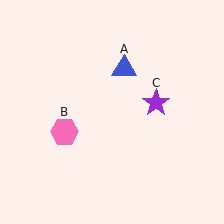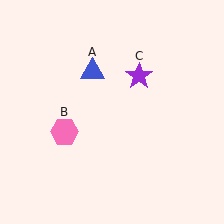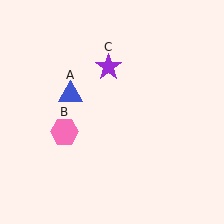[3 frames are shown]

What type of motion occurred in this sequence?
The blue triangle (object A), purple star (object C) rotated counterclockwise around the center of the scene.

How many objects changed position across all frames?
2 objects changed position: blue triangle (object A), purple star (object C).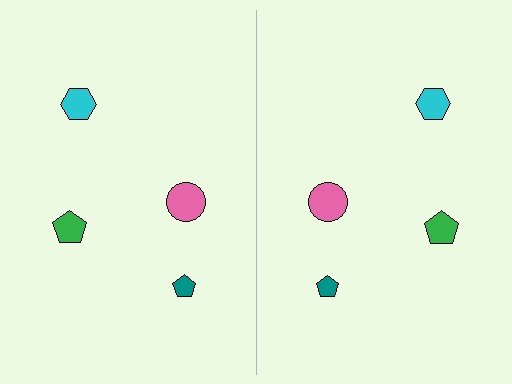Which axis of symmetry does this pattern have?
The pattern has a vertical axis of symmetry running through the center of the image.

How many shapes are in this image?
There are 8 shapes in this image.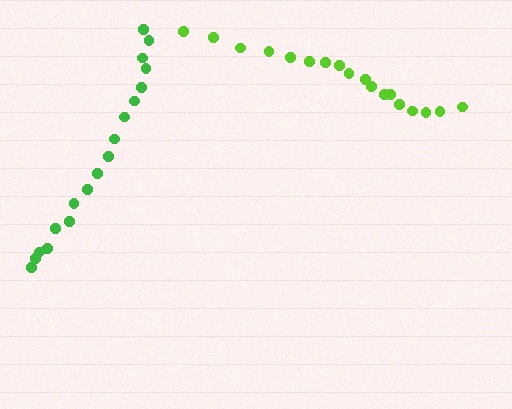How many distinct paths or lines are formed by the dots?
There are 2 distinct paths.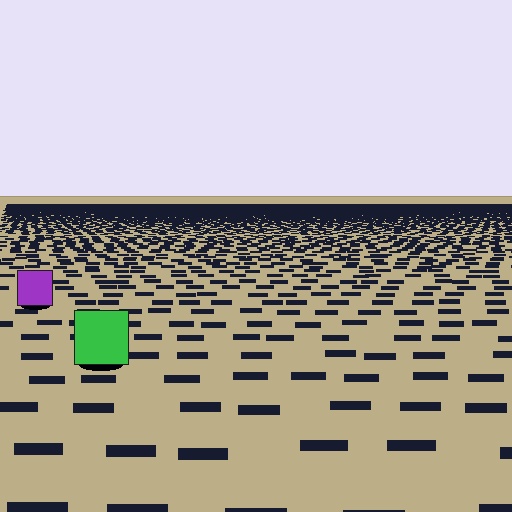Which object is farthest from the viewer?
The purple square is farthest from the viewer. It appears smaller and the ground texture around it is denser.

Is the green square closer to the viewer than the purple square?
Yes. The green square is closer — you can tell from the texture gradient: the ground texture is coarser near it.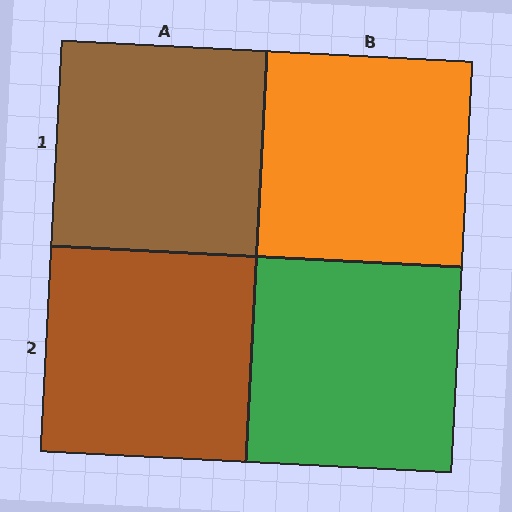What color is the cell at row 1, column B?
Orange.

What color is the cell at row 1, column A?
Brown.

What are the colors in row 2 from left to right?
Brown, green.